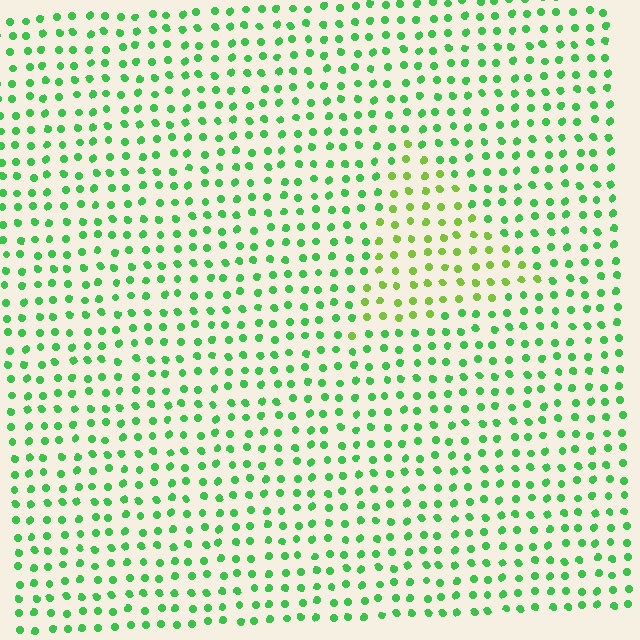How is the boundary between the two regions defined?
The boundary is defined purely by a slight shift in hue (about 35 degrees). Spacing, size, and orientation are identical on both sides.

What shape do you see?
I see a triangle.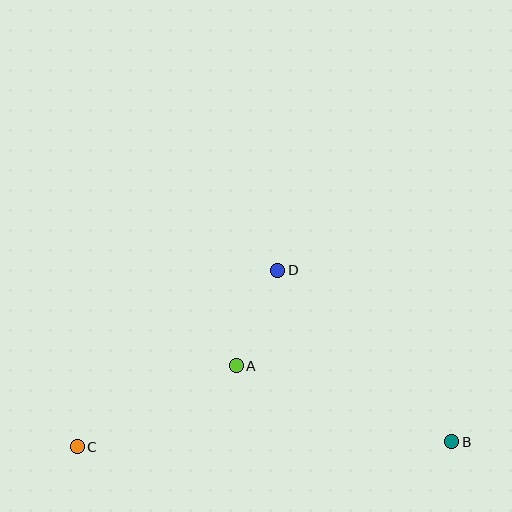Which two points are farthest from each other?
Points B and C are farthest from each other.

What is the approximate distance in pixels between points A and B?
The distance between A and B is approximately 229 pixels.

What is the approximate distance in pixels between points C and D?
The distance between C and D is approximately 267 pixels.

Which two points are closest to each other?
Points A and D are closest to each other.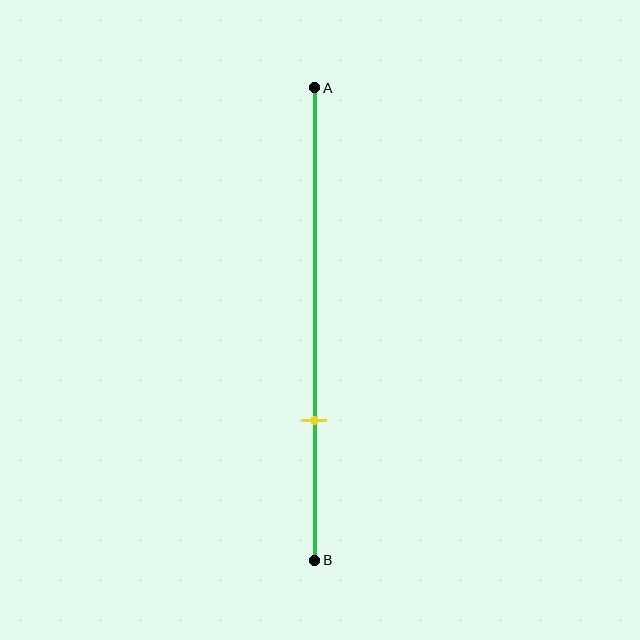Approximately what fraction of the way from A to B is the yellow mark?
The yellow mark is approximately 70% of the way from A to B.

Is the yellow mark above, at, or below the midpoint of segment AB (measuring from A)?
The yellow mark is below the midpoint of segment AB.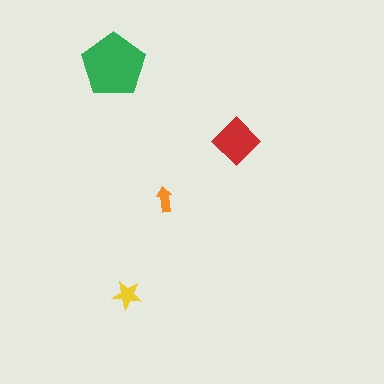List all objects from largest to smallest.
The green pentagon, the red diamond, the yellow star, the orange arrow.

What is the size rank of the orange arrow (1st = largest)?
4th.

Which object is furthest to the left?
The green pentagon is leftmost.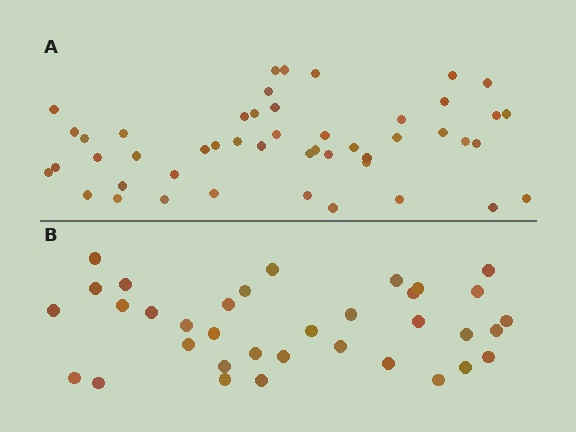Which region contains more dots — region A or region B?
Region A (the top region) has more dots.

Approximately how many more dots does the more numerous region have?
Region A has approximately 15 more dots than region B.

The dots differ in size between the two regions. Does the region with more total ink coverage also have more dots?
No. Region B has more total ink coverage because its dots are larger, but region A actually contains more individual dots. Total area can be misleading — the number of items is what matters here.